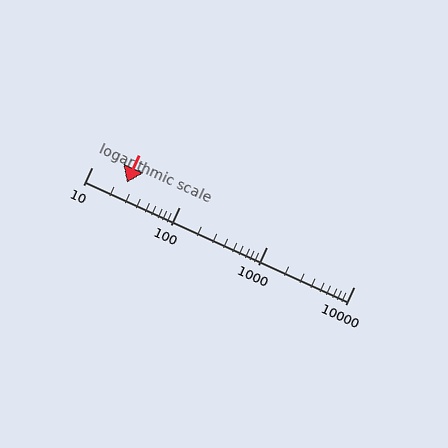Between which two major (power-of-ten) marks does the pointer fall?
The pointer is between 10 and 100.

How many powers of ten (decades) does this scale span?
The scale spans 3 decades, from 10 to 10000.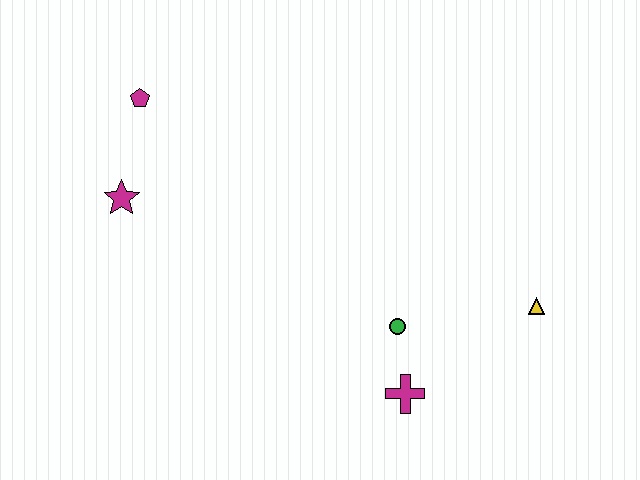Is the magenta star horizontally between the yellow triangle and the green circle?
No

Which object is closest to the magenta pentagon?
The magenta star is closest to the magenta pentagon.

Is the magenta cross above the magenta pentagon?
No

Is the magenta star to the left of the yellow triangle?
Yes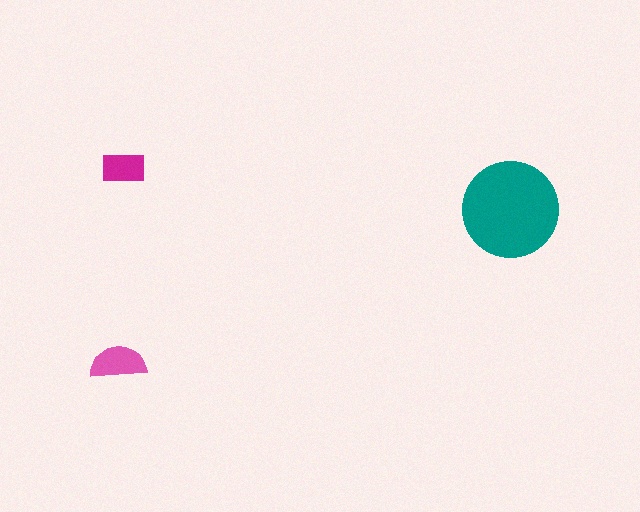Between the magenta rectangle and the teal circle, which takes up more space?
The teal circle.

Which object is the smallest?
The magenta rectangle.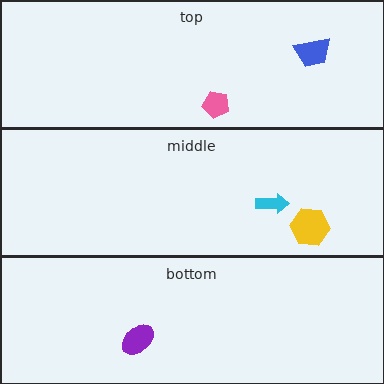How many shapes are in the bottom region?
1.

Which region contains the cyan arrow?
The middle region.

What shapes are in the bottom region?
The purple ellipse.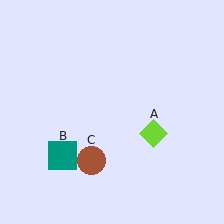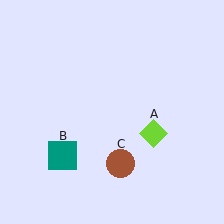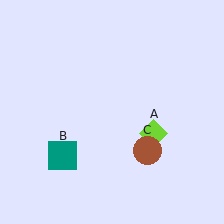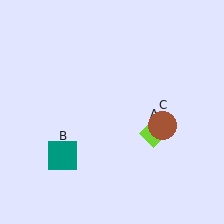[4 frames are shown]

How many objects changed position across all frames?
1 object changed position: brown circle (object C).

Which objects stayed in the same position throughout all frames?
Lime diamond (object A) and teal square (object B) remained stationary.